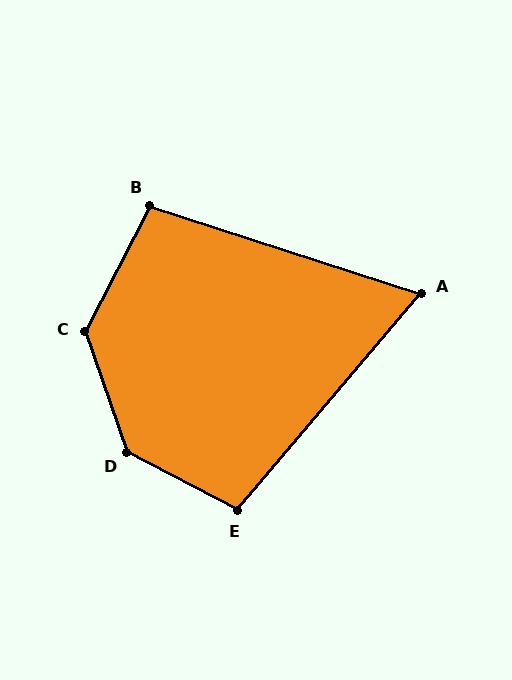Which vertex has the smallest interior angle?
A, at approximately 68 degrees.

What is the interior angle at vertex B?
Approximately 99 degrees (obtuse).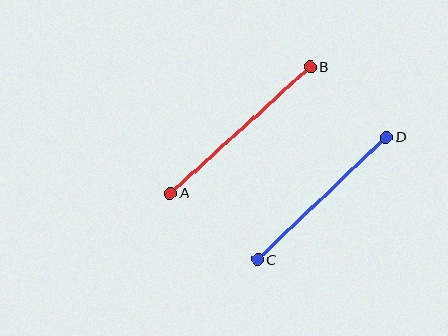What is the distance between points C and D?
The distance is approximately 177 pixels.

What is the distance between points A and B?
The distance is approximately 189 pixels.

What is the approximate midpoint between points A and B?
The midpoint is at approximately (240, 130) pixels.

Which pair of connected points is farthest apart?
Points A and B are farthest apart.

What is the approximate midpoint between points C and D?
The midpoint is at approximately (322, 198) pixels.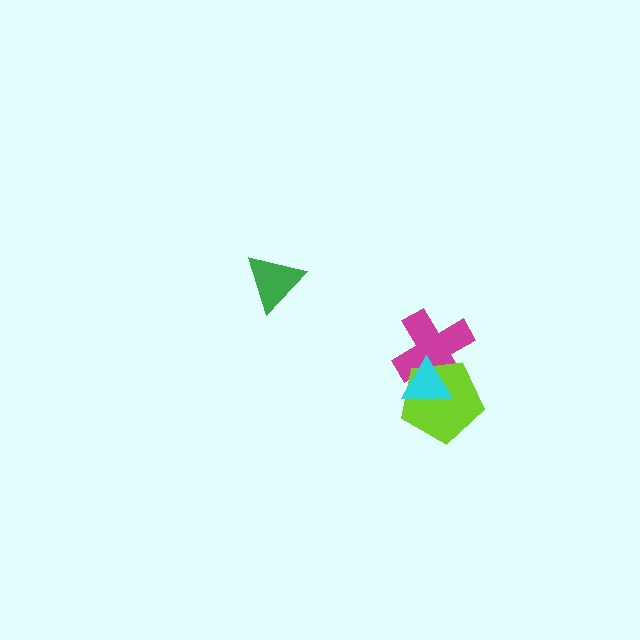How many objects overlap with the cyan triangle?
2 objects overlap with the cyan triangle.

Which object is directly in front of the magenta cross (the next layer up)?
The lime pentagon is directly in front of the magenta cross.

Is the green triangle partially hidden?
No, no other shape covers it.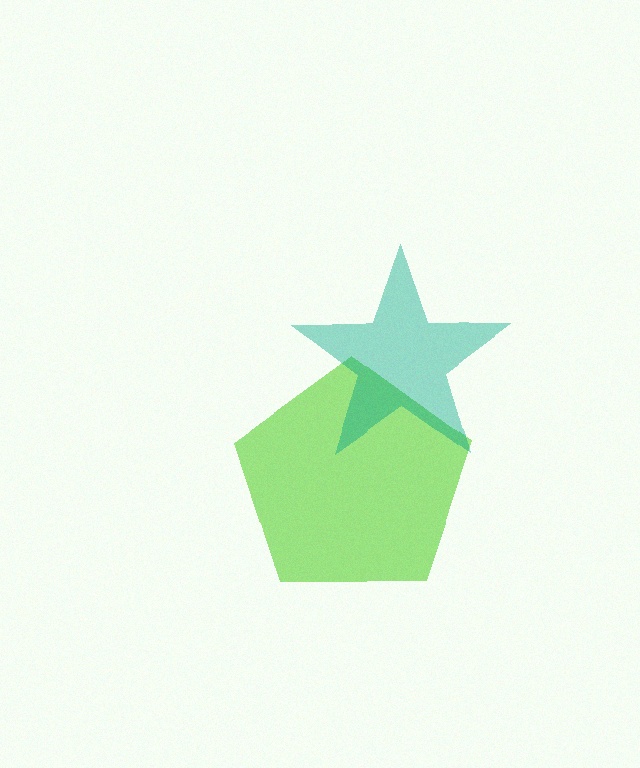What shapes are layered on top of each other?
The layered shapes are: a lime pentagon, a teal star.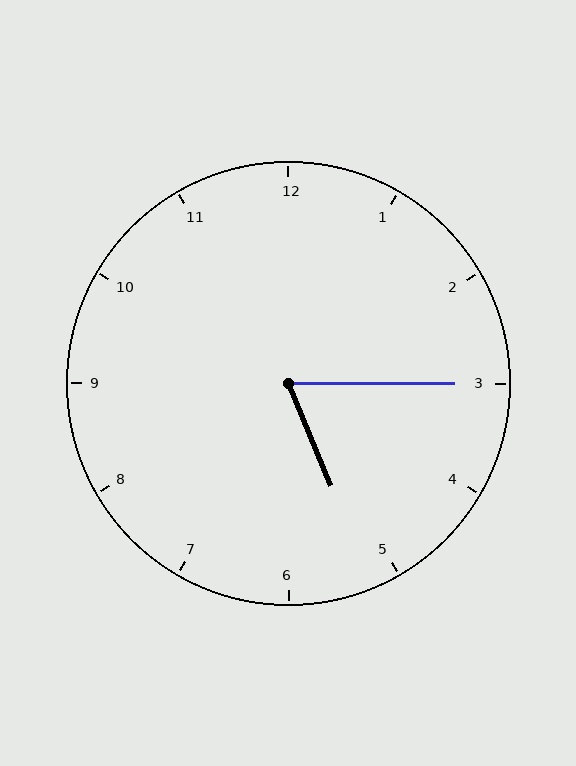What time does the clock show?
5:15.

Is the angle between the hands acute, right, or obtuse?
It is acute.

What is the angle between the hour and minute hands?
Approximately 68 degrees.